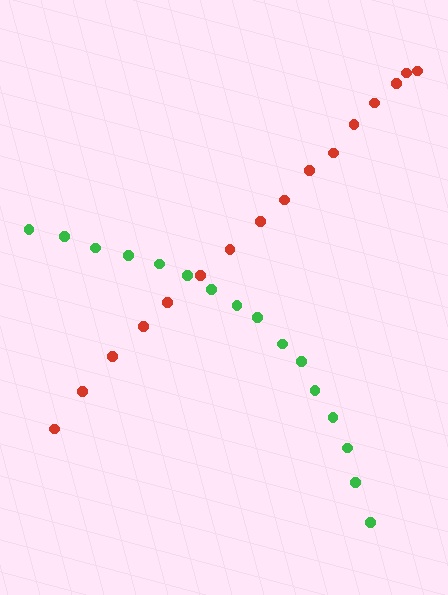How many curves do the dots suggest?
There are 2 distinct paths.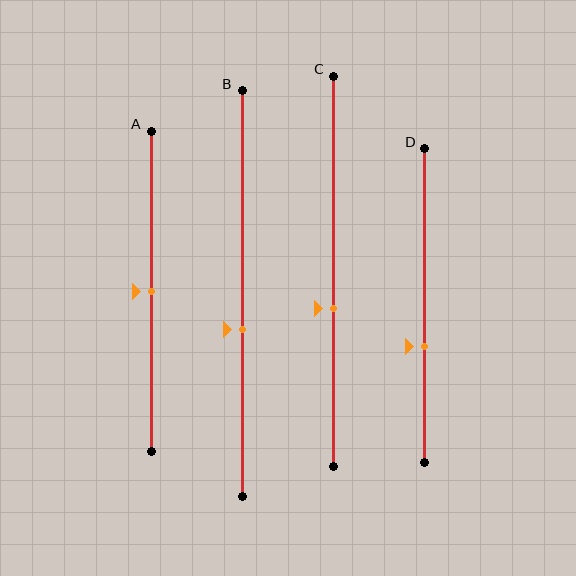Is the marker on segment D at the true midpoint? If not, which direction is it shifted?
No, the marker on segment D is shifted downward by about 13% of the segment length.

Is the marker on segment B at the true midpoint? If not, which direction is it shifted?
No, the marker on segment B is shifted downward by about 9% of the segment length.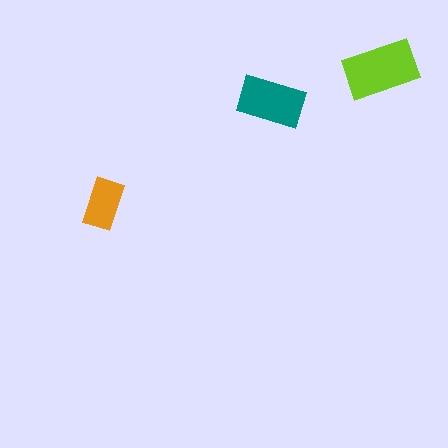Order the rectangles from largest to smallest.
the lime one, the teal one, the orange one.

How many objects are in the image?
There are 3 objects in the image.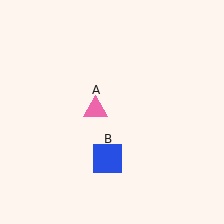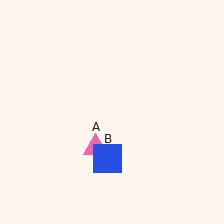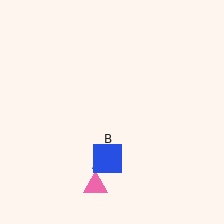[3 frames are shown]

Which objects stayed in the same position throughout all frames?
Blue square (object B) remained stationary.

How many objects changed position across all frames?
1 object changed position: pink triangle (object A).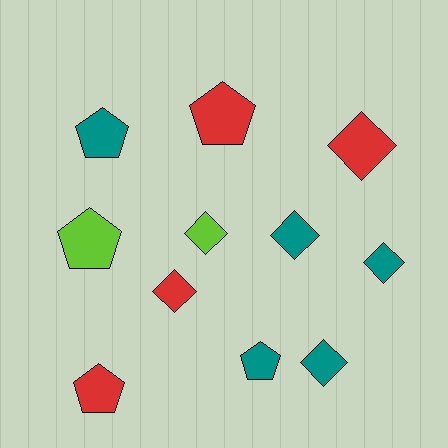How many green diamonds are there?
There are no green diamonds.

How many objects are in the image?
There are 11 objects.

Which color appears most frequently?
Teal, with 5 objects.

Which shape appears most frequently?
Diamond, with 6 objects.